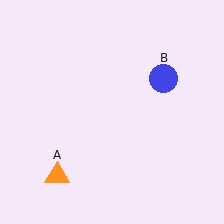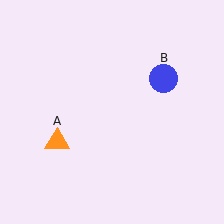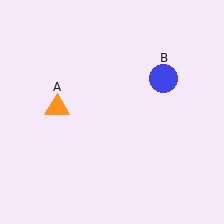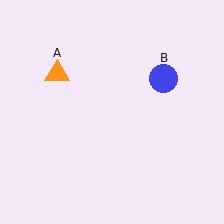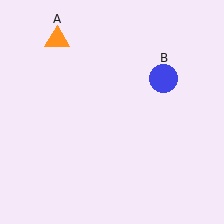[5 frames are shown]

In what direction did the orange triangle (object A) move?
The orange triangle (object A) moved up.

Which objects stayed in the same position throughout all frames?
Blue circle (object B) remained stationary.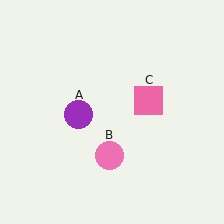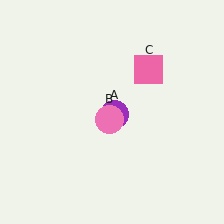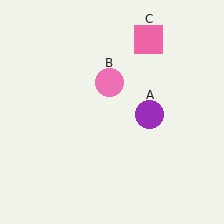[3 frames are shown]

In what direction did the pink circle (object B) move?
The pink circle (object B) moved up.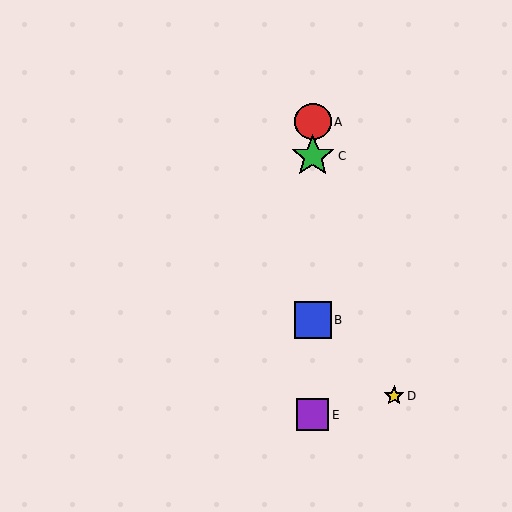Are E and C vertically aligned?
Yes, both are at x≈313.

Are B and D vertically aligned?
No, B is at x≈313 and D is at x≈394.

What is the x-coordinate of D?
Object D is at x≈394.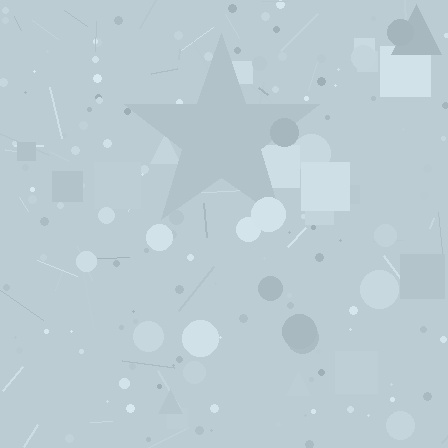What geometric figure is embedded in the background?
A star is embedded in the background.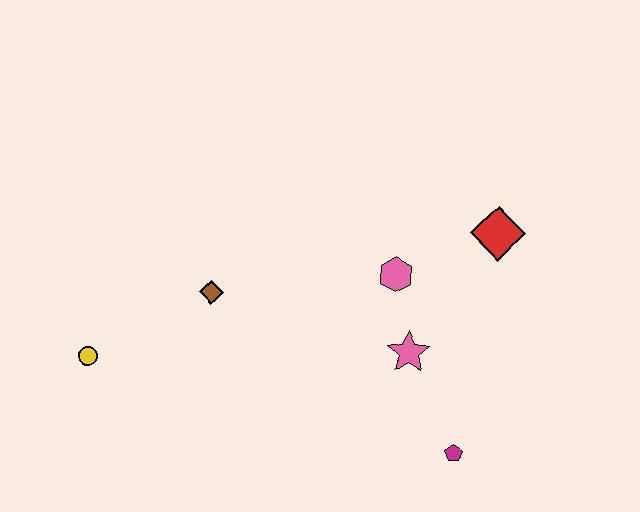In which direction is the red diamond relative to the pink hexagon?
The red diamond is to the right of the pink hexagon.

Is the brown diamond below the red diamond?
Yes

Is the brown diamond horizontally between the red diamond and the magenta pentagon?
No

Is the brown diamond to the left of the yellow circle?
No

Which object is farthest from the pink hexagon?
The yellow circle is farthest from the pink hexagon.